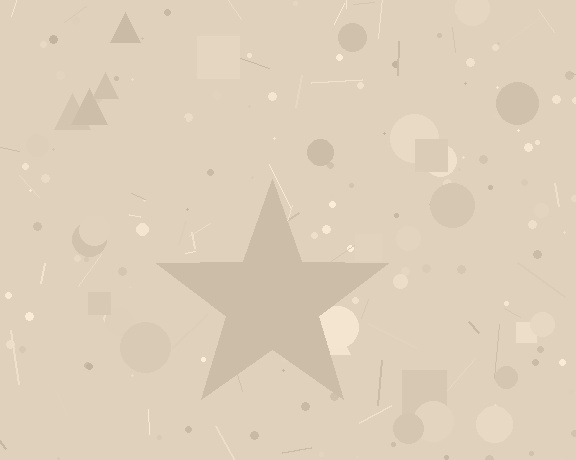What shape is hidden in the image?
A star is hidden in the image.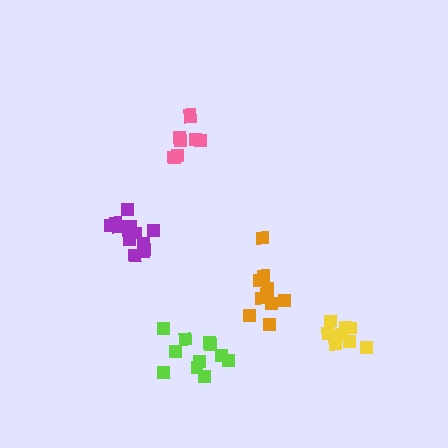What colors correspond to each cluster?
The clusters are colored: purple, orange, pink, lime, yellow.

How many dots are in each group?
Group 1: 13 dots, Group 2: 11 dots, Group 3: 9 dots, Group 4: 11 dots, Group 5: 9 dots (53 total).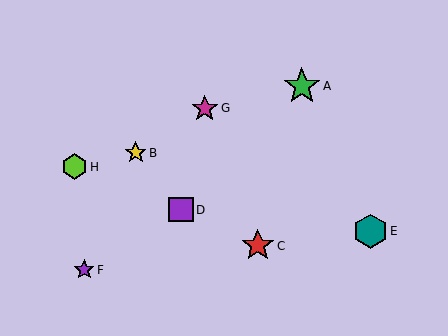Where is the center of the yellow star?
The center of the yellow star is at (136, 153).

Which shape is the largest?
The green star (labeled A) is the largest.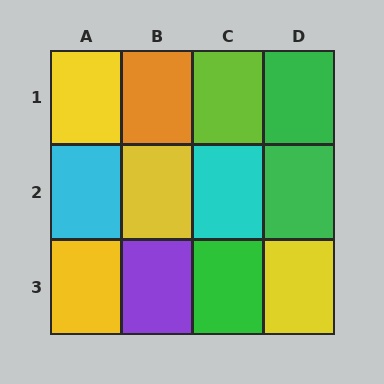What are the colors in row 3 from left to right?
Yellow, purple, green, yellow.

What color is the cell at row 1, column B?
Orange.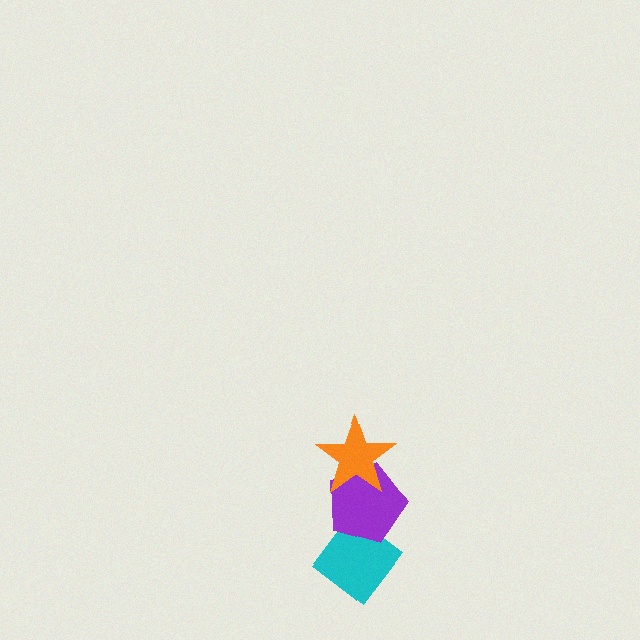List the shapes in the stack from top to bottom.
From top to bottom: the orange star, the purple pentagon, the cyan diamond.